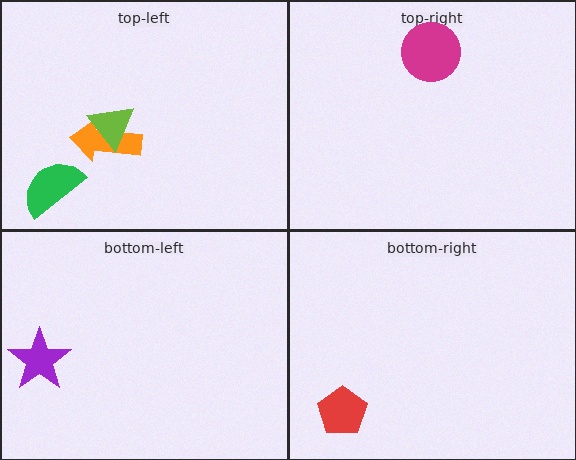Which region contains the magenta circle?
The top-right region.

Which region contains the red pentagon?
The bottom-right region.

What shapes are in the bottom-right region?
The red pentagon.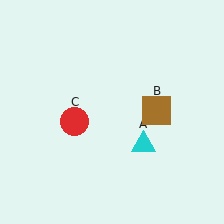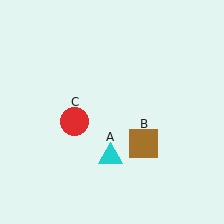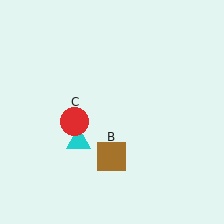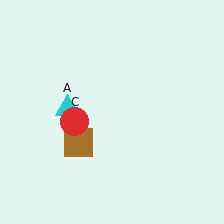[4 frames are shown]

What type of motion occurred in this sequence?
The cyan triangle (object A), brown square (object B) rotated clockwise around the center of the scene.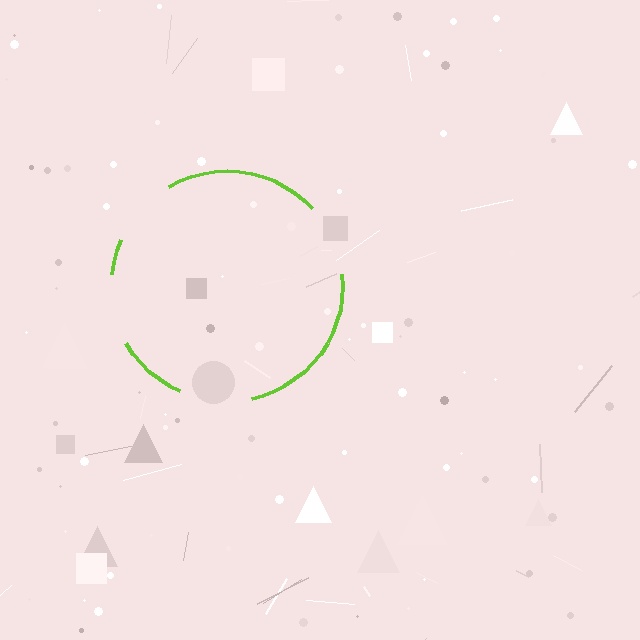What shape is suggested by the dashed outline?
The dashed outline suggests a circle.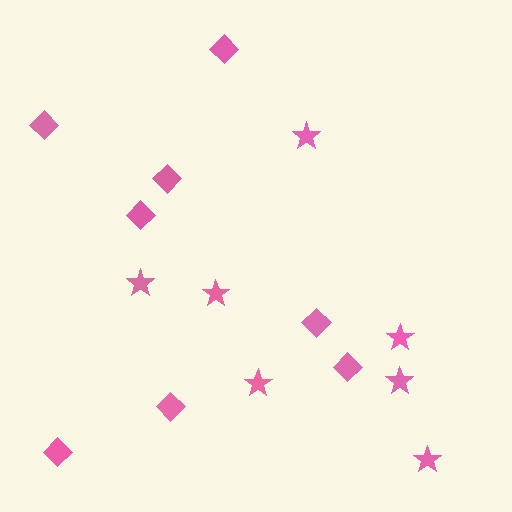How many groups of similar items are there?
There are 2 groups: one group of stars (7) and one group of diamonds (8).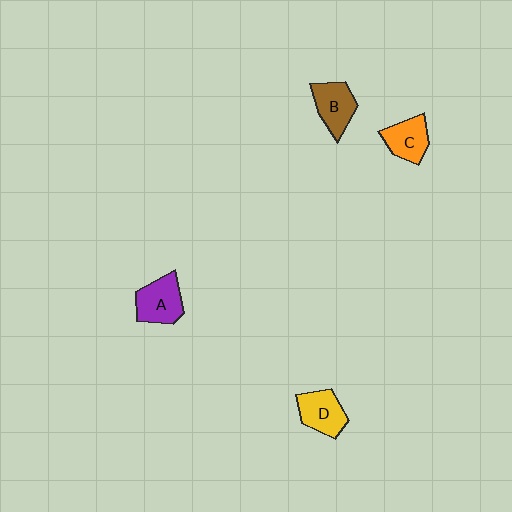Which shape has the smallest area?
Shape C (orange).